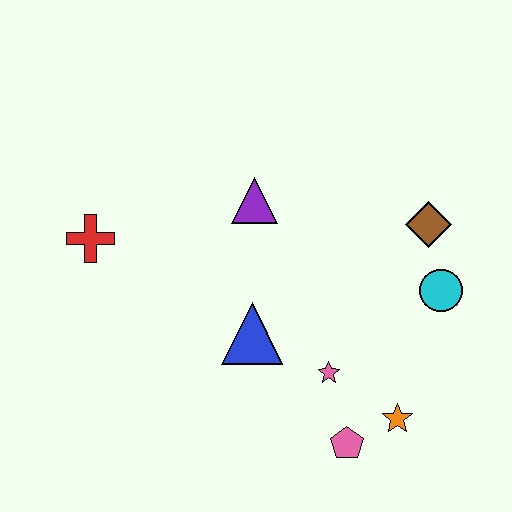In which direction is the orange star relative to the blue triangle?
The orange star is to the right of the blue triangle.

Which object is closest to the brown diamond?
The cyan circle is closest to the brown diamond.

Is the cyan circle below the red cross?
Yes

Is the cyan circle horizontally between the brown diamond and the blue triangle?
No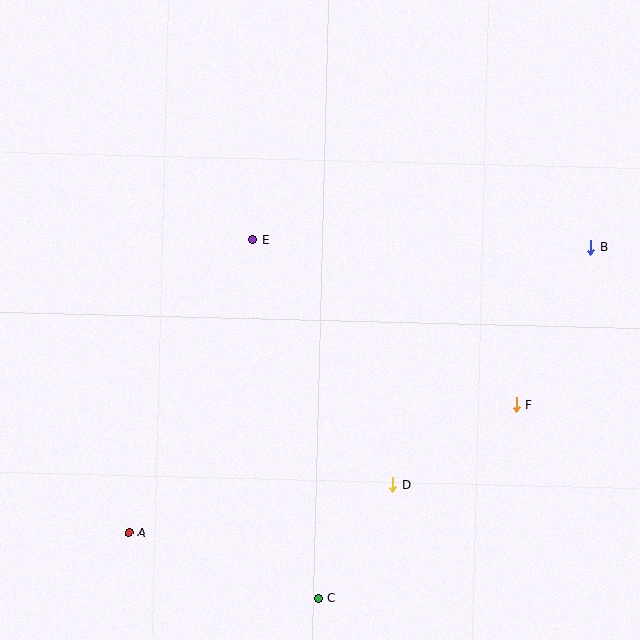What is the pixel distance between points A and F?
The distance between A and F is 408 pixels.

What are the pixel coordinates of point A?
Point A is at (129, 532).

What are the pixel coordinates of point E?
Point E is at (253, 239).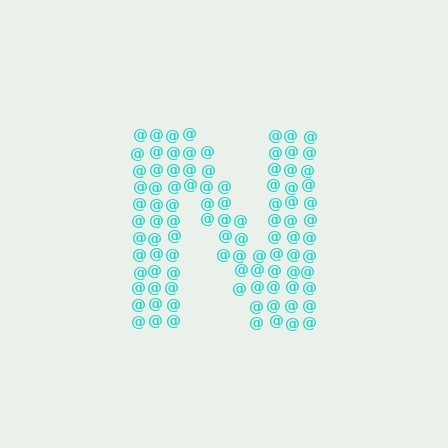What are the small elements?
The small elements are at signs.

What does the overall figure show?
The overall figure shows the letter N.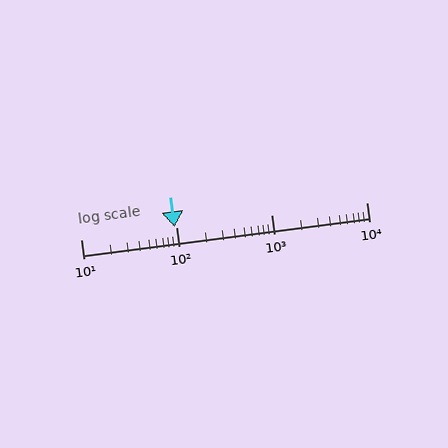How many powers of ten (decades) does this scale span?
The scale spans 3 decades, from 10 to 10000.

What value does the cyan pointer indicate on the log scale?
The pointer indicates approximately 96.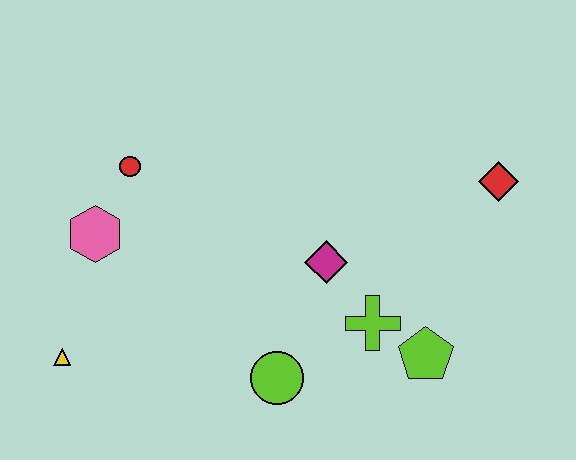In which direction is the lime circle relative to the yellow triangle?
The lime circle is to the right of the yellow triangle.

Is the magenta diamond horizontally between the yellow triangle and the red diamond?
Yes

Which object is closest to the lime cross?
The lime pentagon is closest to the lime cross.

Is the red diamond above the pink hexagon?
Yes